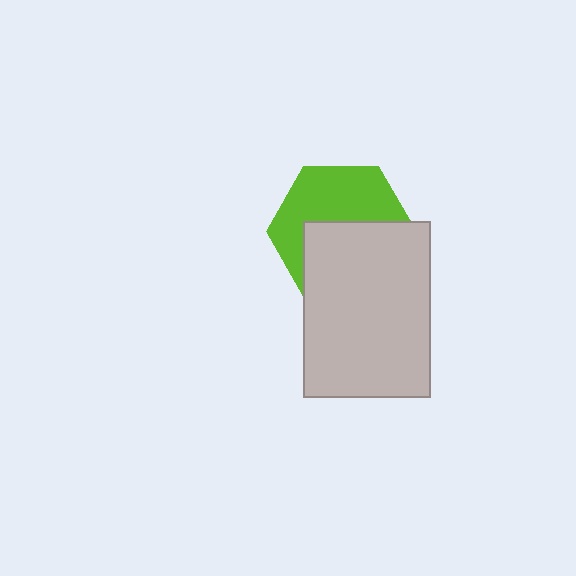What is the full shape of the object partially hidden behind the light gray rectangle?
The partially hidden object is a lime hexagon.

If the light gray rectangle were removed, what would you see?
You would see the complete lime hexagon.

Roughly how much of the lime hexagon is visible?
About half of it is visible (roughly 51%).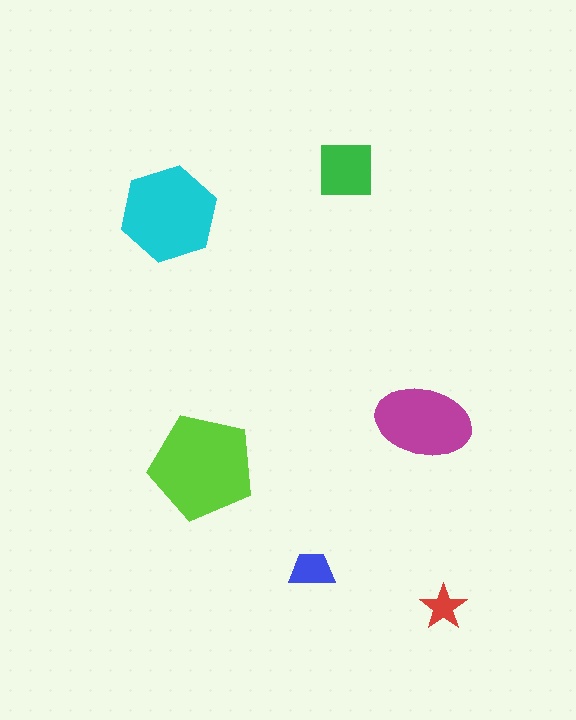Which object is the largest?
The lime pentagon.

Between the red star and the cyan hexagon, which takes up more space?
The cyan hexagon.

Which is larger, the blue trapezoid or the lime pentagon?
The lime pentagon.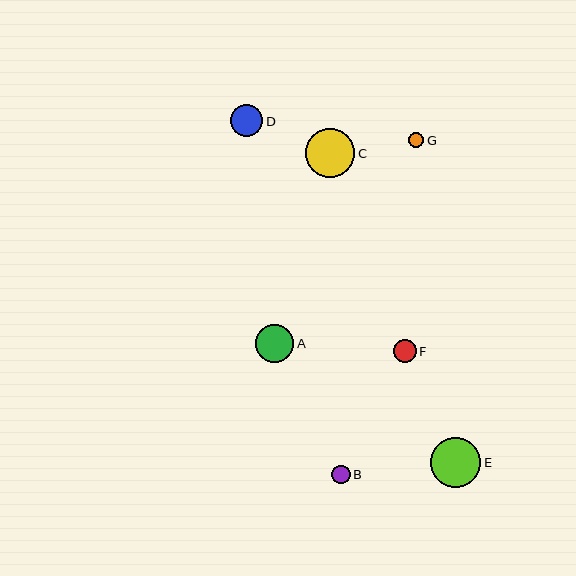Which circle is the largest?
Circle E is the largest with a size of approximately 50 pixels.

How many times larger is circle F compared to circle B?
Circle F is approximately 1.2 times the size of circle B.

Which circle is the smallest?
Circle G is the smallest with a size of approximately 15 pixels.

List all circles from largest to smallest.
From largest to smallest: E, C, A, D, F, B, G.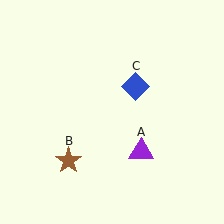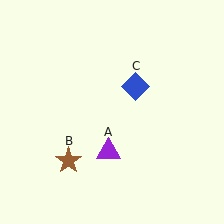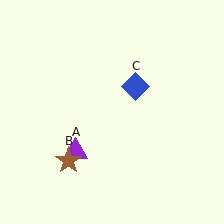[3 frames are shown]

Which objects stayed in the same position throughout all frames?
Brown star (object B) and blue diamond (object C) remained stationary.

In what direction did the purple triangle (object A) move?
The purple triangle (object A) moved left.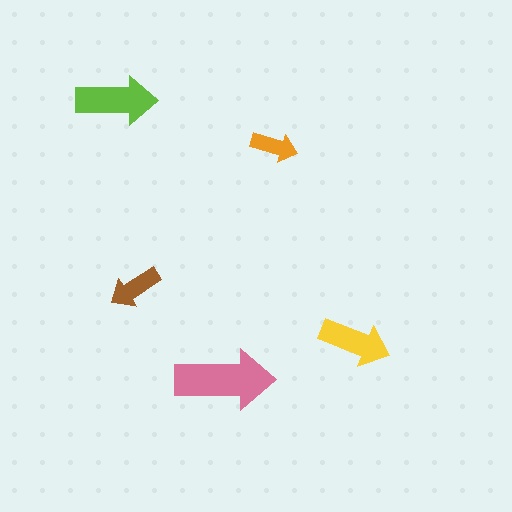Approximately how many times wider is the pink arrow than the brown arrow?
About 2 times wider.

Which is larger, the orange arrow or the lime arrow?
The lime one.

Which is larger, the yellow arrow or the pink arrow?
The pink one.